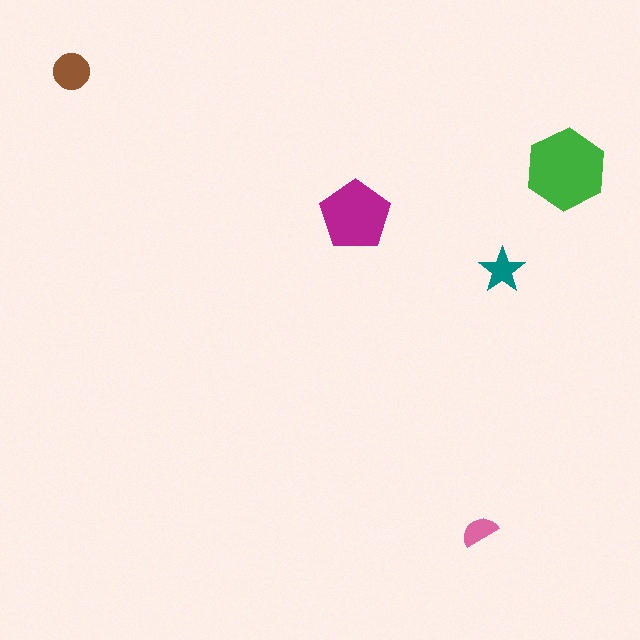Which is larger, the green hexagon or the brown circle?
The green hexagon.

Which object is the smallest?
The pink semicircle.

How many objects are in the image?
There are 5 objects in the image.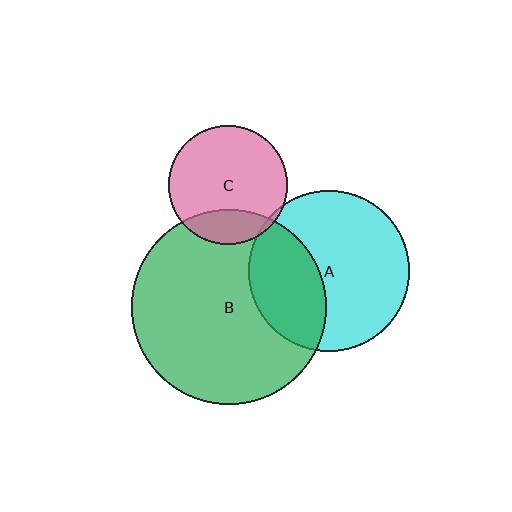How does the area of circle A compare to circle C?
Approximately 1.8 times.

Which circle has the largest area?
Circle B (green).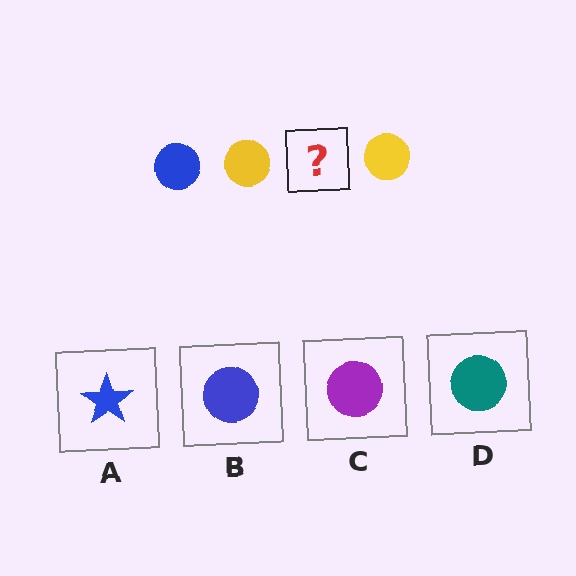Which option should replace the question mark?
Option B.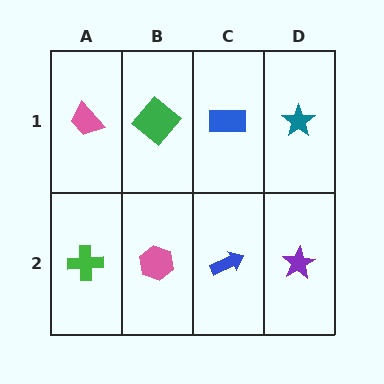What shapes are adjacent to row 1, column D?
A purple star (row 2, column D), a blue rectangle (row 1, column C).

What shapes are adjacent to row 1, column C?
A blue arrow (row 2, column C), a green diamond (row 1, column B), a teal star (row 1, column D).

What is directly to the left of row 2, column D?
A blue arrow.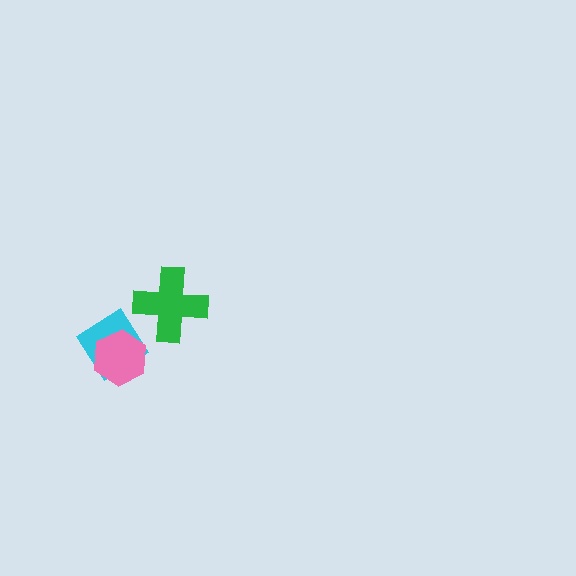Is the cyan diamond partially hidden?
Yes, it is partially covered by another shape.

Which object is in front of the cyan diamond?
The pink hexagon is in front of the cyan diamond.